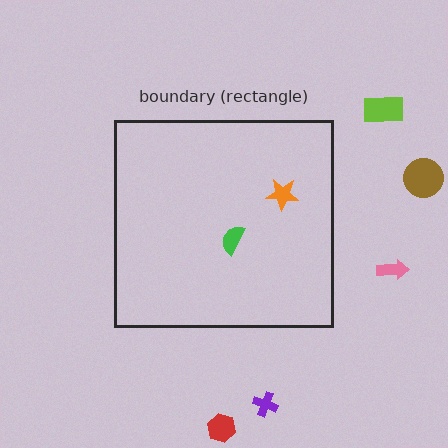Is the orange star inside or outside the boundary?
Inside.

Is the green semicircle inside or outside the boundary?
Inside.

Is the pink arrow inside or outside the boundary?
Outside.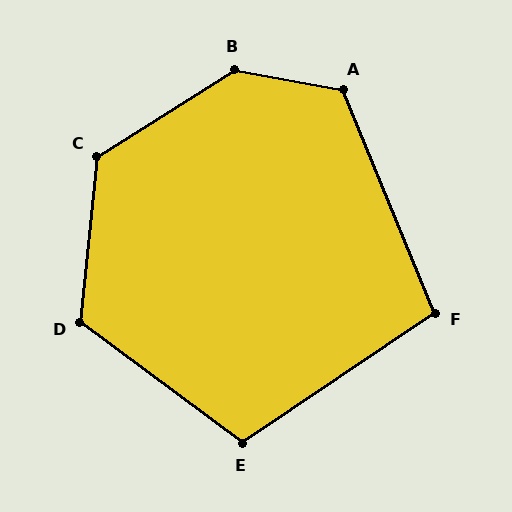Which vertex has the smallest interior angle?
F, at approximately 102 degrees.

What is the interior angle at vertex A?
Approximately 123 degrees (obtuse).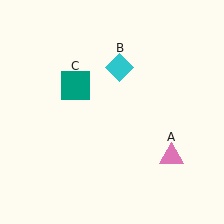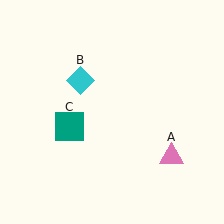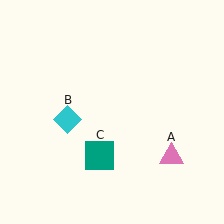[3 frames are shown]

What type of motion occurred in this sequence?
The cyan diamond (object B), teal square (object C) rotated counterclockwise around the center of the scene.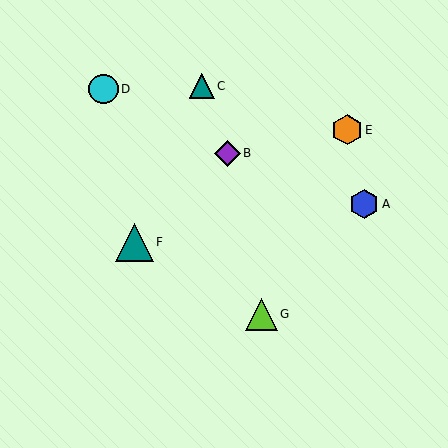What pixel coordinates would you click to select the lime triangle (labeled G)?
Click at (261, 314) to select the lime triangle G.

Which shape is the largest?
The teal triangle (labeled F) is the largest.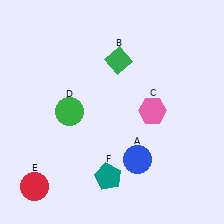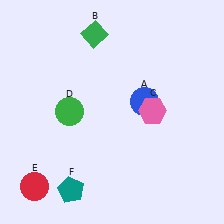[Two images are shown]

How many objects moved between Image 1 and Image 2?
3 objects moved between the two images.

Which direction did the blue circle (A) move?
The blue circle (A) moved up.